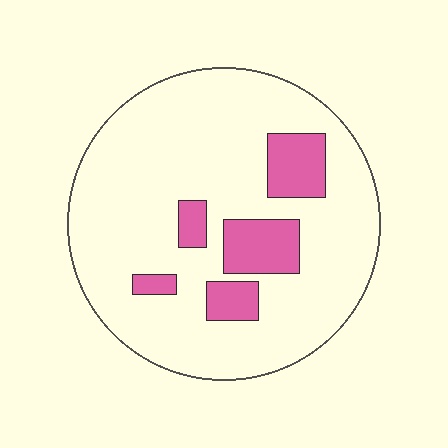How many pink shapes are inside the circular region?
5.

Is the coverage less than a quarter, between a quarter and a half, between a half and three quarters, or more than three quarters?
Less than a quarter.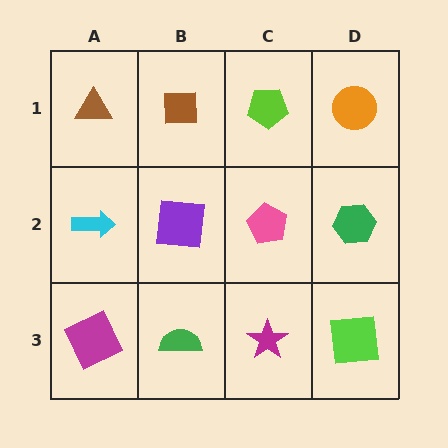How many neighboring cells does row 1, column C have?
3.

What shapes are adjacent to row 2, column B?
A brown square (row 1, column B), a green semicircle (row 3, column B), a cyan arrow (row 2, column A), a pink pentagon (row 2, column C).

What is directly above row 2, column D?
An orange circle.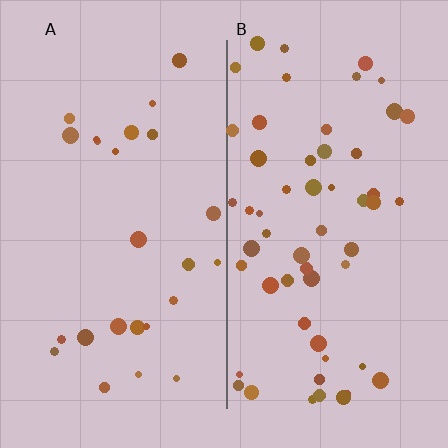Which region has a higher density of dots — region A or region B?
B (the right).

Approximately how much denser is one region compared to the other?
Approximately 2.3× — region B over region A.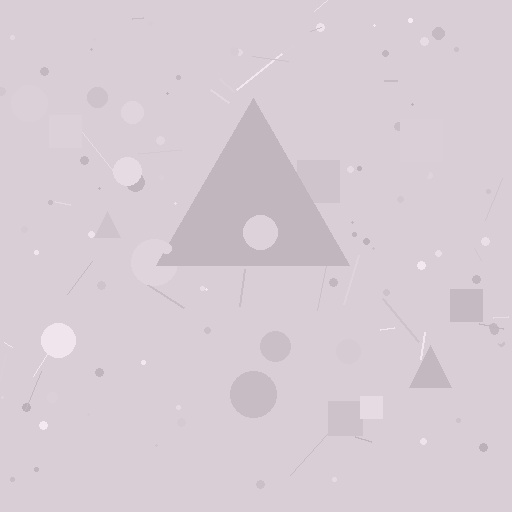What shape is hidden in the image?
A triangle is hidden in the image.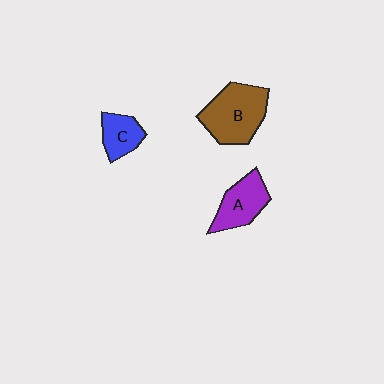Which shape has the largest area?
Shape B (brown).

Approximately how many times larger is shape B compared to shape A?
Approximately 1.4 times.